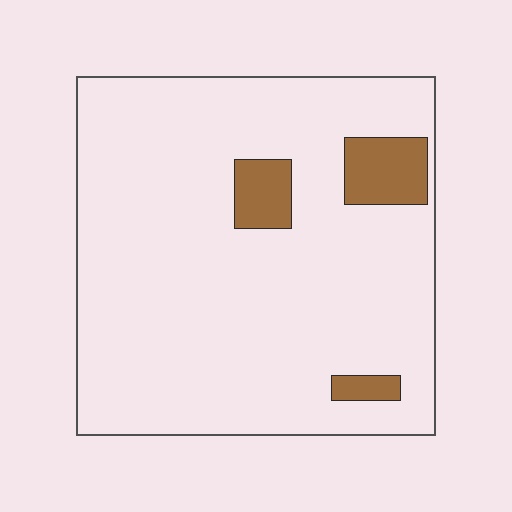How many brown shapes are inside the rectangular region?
3.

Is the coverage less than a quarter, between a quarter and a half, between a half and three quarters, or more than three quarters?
Less than a quarter.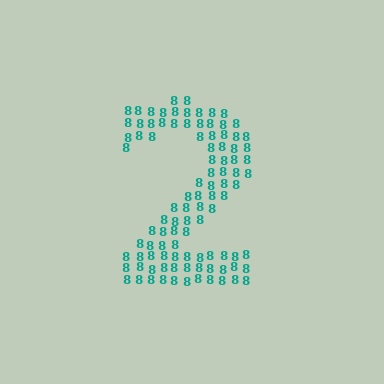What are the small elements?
The small elements are digit 8's.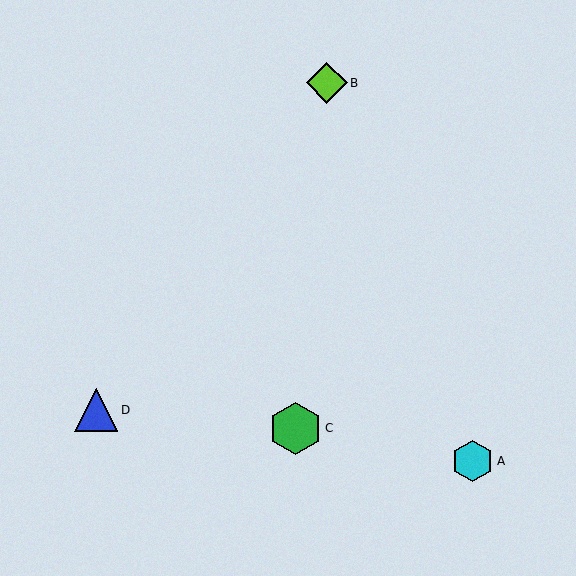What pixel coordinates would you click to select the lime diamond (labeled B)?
Click at (327, 83) to select the lime diamond B.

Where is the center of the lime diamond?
The center of the lime diamond is at (327, 83).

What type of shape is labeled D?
Shape D is a blue triangle.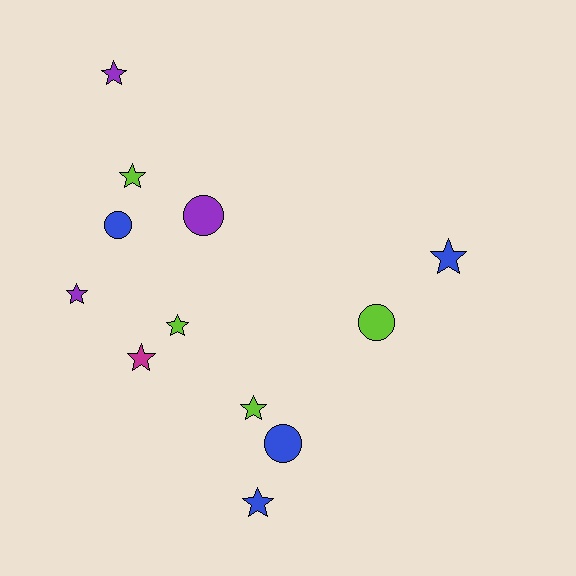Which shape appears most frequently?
Star, with 8 objects.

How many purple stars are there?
There are 2 purple stars.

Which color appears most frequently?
Lime, with 4 objects.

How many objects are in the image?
There are 12 objects.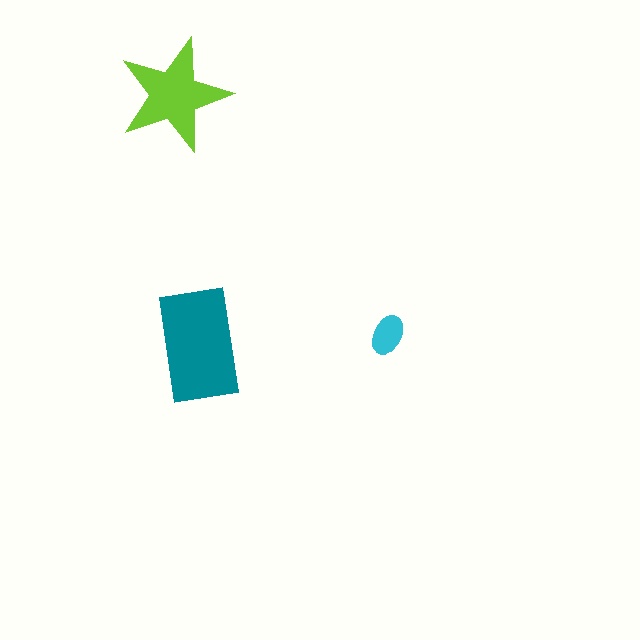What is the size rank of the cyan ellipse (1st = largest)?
3rd.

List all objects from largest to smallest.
The teal rectangle, the lime star, the cyan ellipse.